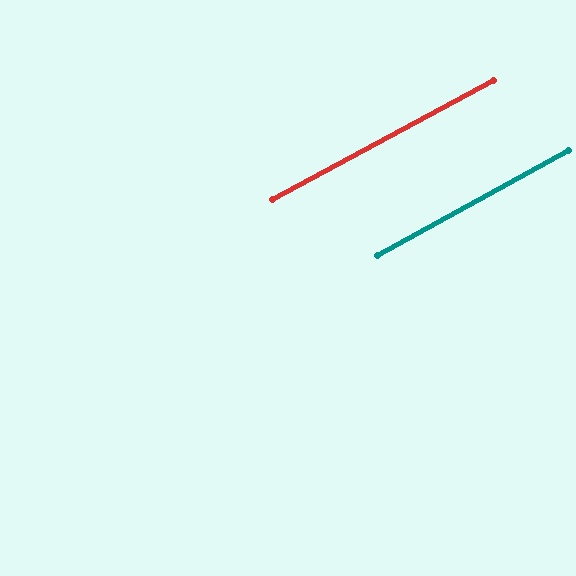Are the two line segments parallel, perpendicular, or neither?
Parallel — their directions differ by only 0.2°.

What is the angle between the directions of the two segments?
Approximately 0 degrees.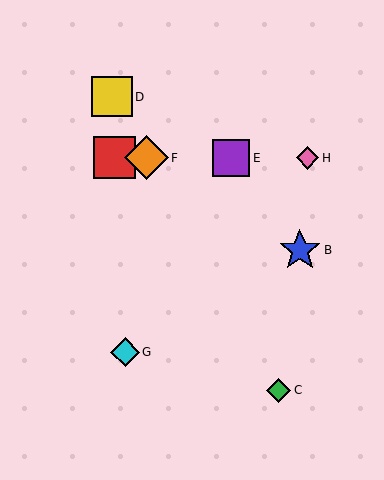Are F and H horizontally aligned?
Yes, both are at y≈158.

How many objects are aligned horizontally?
4 objects (A, E, F, H) are aligned horizontally.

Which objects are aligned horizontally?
Objects A, E, F, H are aligned horizontally.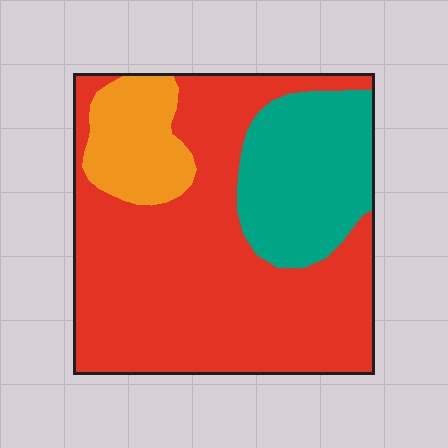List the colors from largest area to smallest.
From largest to smallest: red, teal, orange.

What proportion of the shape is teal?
Teal covers 23% of the shape.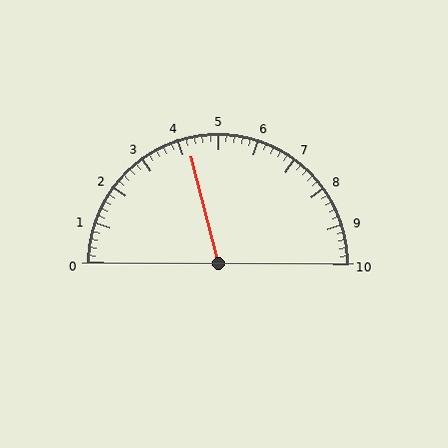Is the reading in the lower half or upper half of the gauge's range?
The reading is in the lower half of the range (0 to 10).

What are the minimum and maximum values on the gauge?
The gauge ranges from 0 to 10.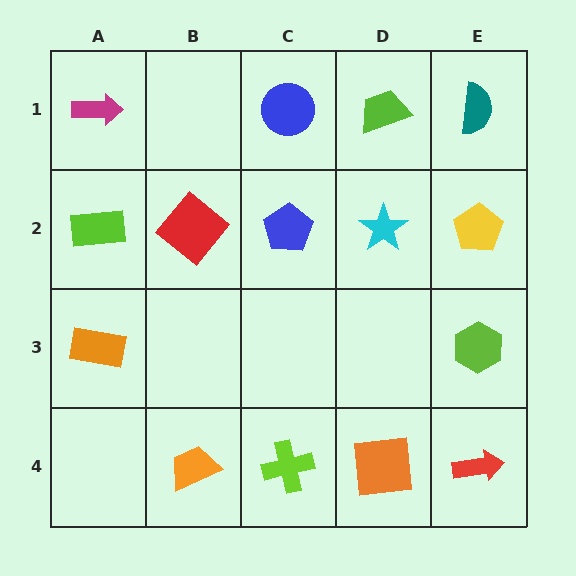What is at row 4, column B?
An orange trapezoid.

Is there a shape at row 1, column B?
No, that cell is empty.